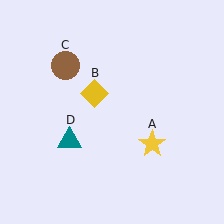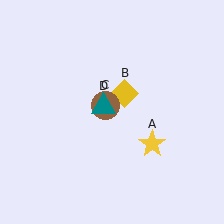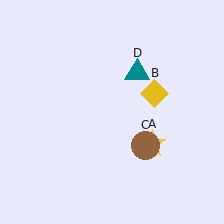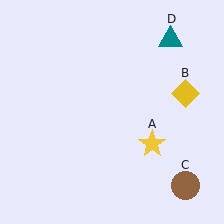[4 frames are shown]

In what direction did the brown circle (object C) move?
The brown circle (object C) moved down and to the right.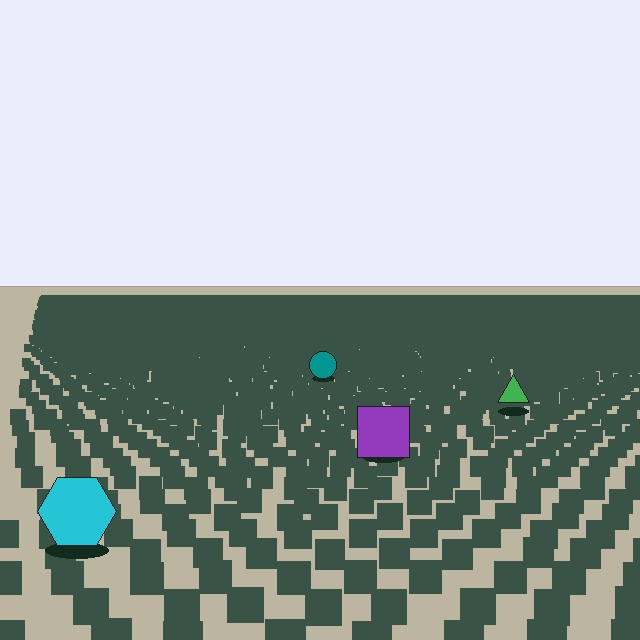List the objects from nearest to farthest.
From nearest to farthest: the cyan hexagon, the purple square, the green triangle, the teal circle.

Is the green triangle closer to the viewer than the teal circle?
Yes. The green triangle is closer — you can tell from the texture gradient: the ground texture is coarser near it.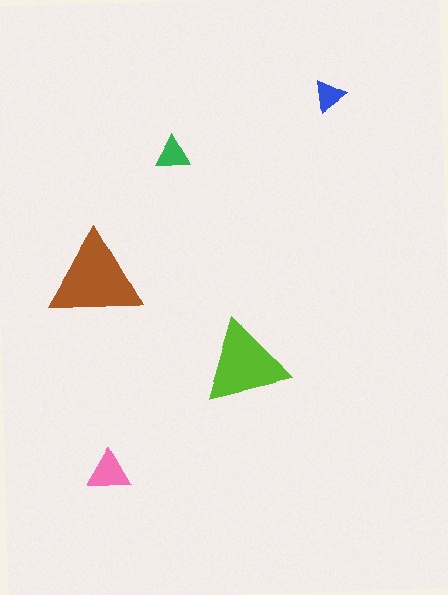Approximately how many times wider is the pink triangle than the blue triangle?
About 1.5 times wider.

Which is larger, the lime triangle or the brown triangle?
The brown one.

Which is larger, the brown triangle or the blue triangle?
The brown one.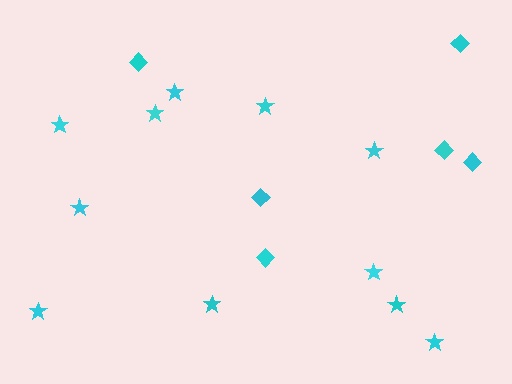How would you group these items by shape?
There are 2 groups: one group of stars (11) and one group of diamonds (6).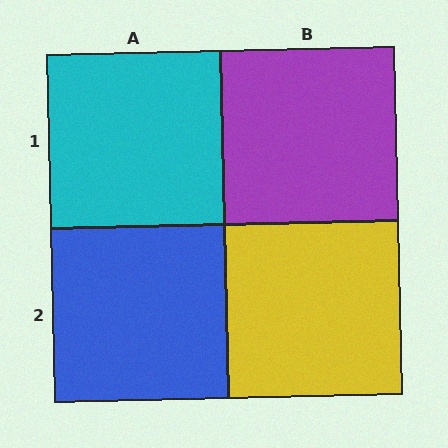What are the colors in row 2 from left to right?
Blue, yellow.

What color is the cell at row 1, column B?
Purple.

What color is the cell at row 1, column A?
Cyan.